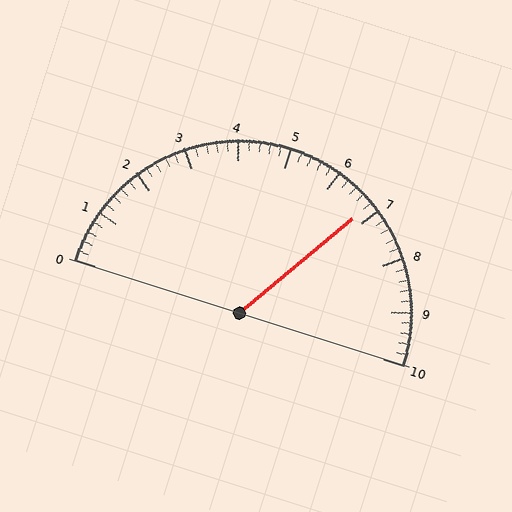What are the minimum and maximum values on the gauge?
The gauge ranges from 0 to 10.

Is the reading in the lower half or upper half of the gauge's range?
The reading is in the upper half of the range (0 to 10).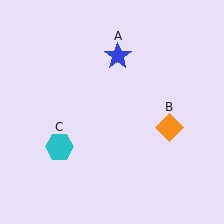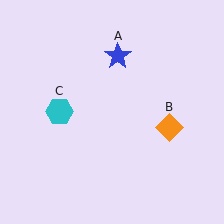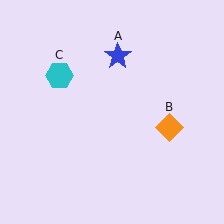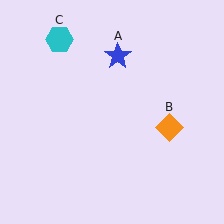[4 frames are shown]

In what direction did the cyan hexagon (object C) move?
The cyan hexagon (object C) moved up.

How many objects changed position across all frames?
1 object changed position: cyan hexagon (object C).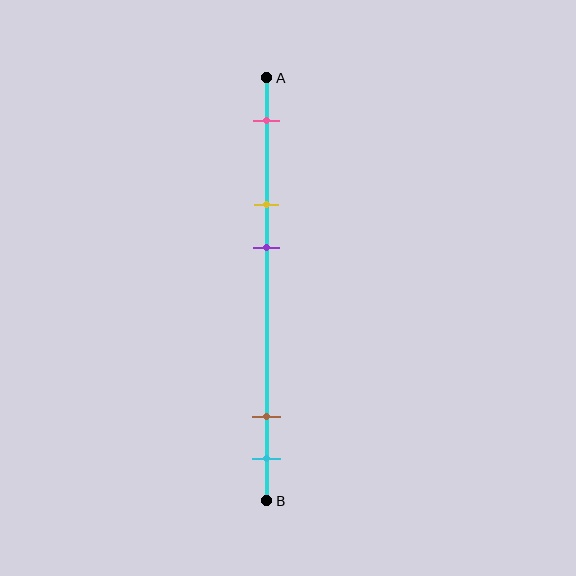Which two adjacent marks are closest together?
The brown and cyan marks are the closest adjacent pair.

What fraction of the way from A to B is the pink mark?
The pink mark is approximately 10% (0.1) of the way from A to B.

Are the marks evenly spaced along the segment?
No, the marks are not evenly spaced.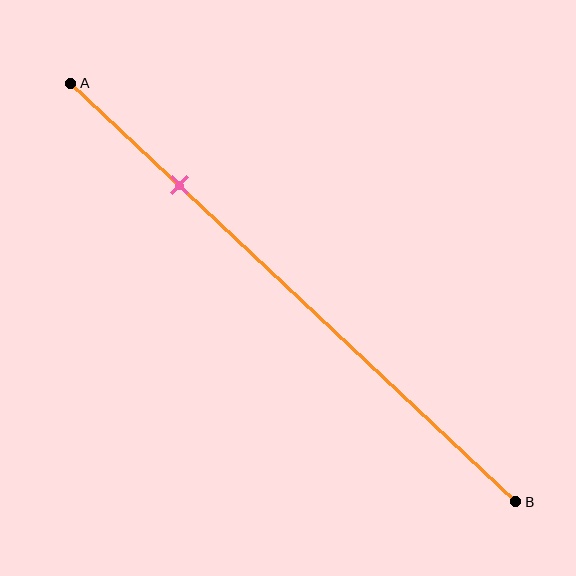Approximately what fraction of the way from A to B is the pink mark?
The pink mark is approximately 25% of the way from A to B.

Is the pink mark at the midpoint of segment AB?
No, the mark is at about 25% from A, not at the 50% midpoint.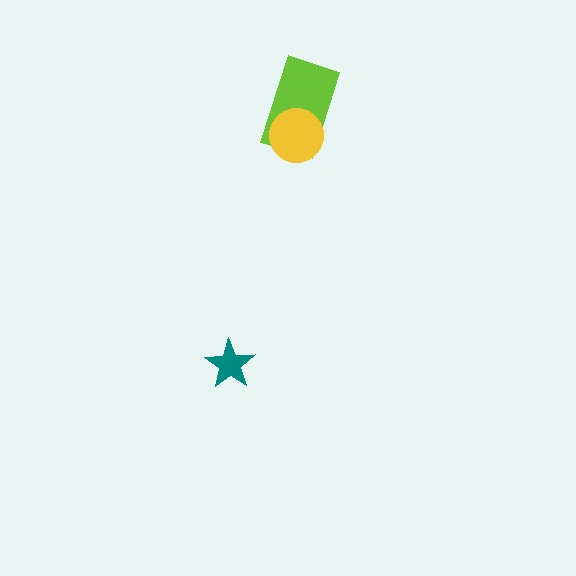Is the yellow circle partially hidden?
No, no other shape covers it.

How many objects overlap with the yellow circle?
1 object overlaps with the yellow circle.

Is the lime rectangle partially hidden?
Yes, it is partially covered by another shape.